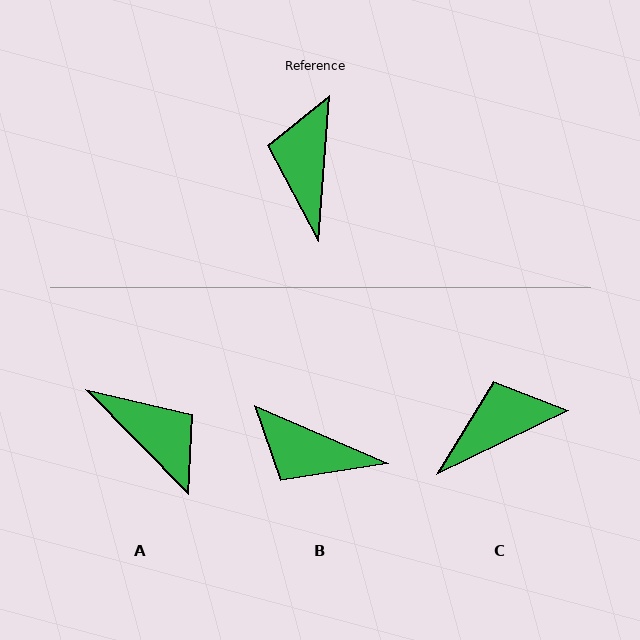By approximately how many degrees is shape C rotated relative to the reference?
Approximately 60 degrees clockwise.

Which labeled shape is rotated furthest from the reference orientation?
A, about 131 degrees away.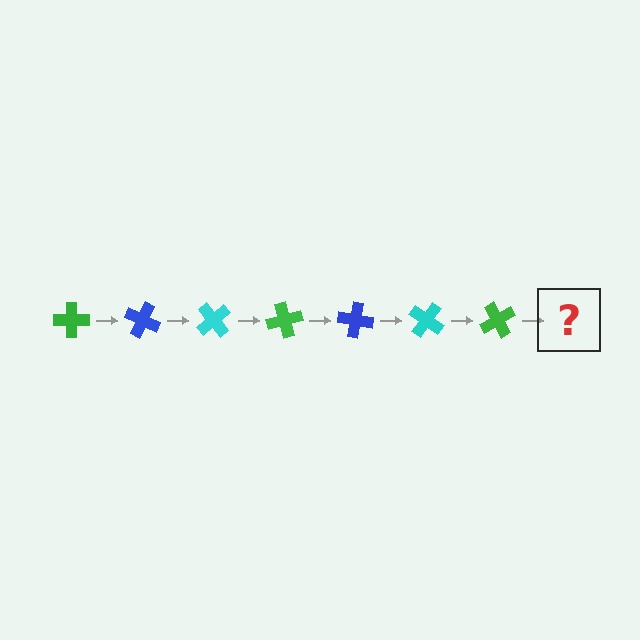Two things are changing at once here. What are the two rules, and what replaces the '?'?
The two rules are that it rotates 25 degrees each step and the color cycles through green, blue, and cyan. The '?' should be a blue cross, rotated 175 degrees from the start.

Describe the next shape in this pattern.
It should be a blue cross, rotated 175 degrees from the start.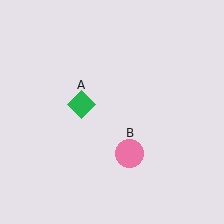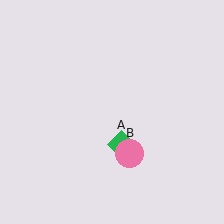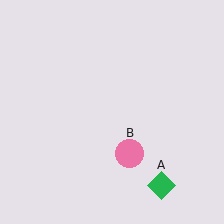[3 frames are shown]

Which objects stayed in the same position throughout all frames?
Pink circle (object B) remained stationary.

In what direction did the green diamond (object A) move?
The green diamond (object A) moved down and to the right.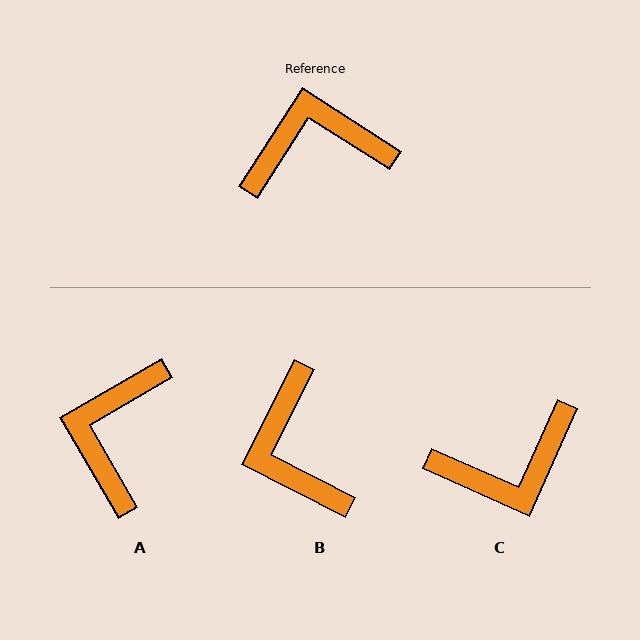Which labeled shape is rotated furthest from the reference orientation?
C, about 171 degrees away.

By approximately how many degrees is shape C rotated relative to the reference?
Approximately 171 degrees clockwise.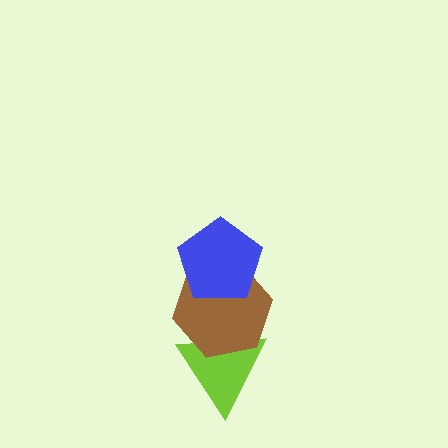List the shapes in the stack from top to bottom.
From top to bottom: the blue pentagon, the brown hexagon, the lime triangle.